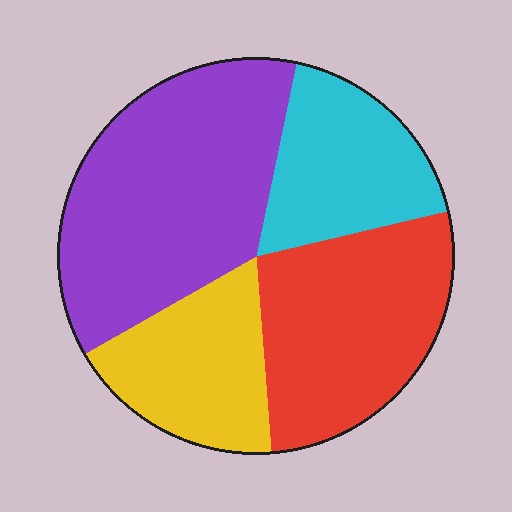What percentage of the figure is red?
Red covers about 25% of the figure.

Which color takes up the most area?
Purple, at roughly 35%.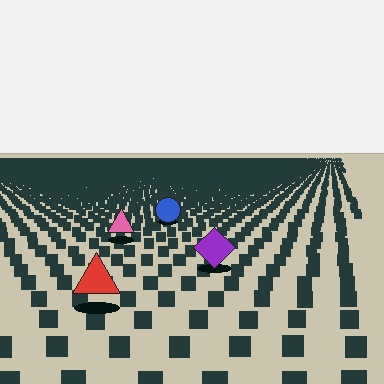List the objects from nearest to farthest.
From nearest to farthest: the red triangle, the purple diamond, the pink triangle, the blue circle.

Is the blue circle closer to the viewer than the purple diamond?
No. The purple diamond is closer — you can tell from the texture gradient: the ground texture is coarser near it.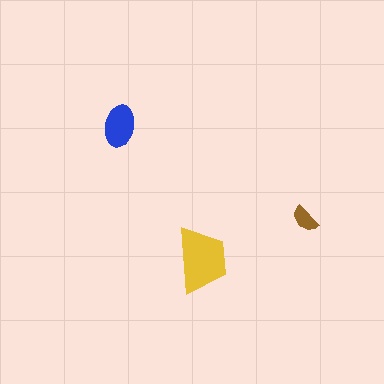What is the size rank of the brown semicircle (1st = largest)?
3rd.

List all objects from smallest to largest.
The brown semicircle, the blue ellipse, the yellow trapezoid.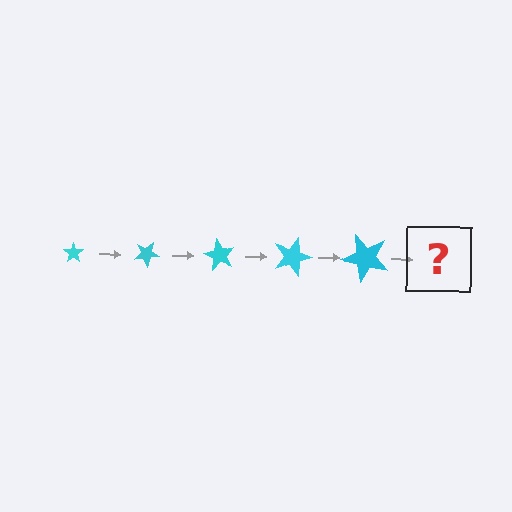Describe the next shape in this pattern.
It should be a star, larger than the previous one and rotated 150 degrees from the start.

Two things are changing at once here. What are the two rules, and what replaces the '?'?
The two rules are that the star grows larger each step and it rotates 30 degrees each step. The '?' should be a star, larger than the previous one and rotated 150 degrees from the start.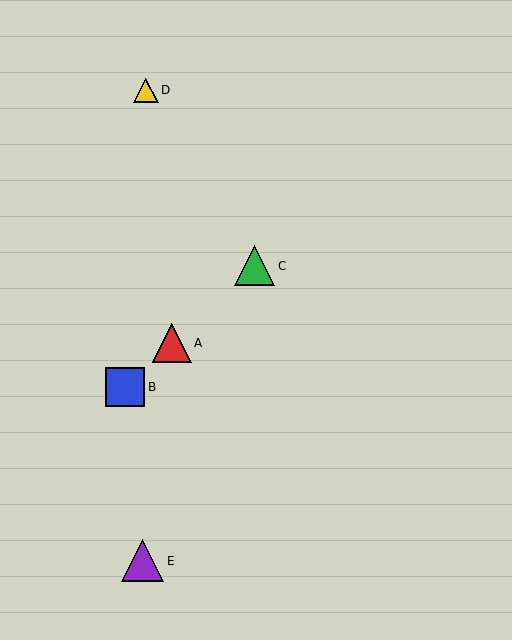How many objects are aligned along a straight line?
3 objects (A, B, C) are aligned along a straight line.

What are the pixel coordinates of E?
Object E is at (143, 561).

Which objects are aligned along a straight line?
Objects A, B, C are aligned along a straight line.